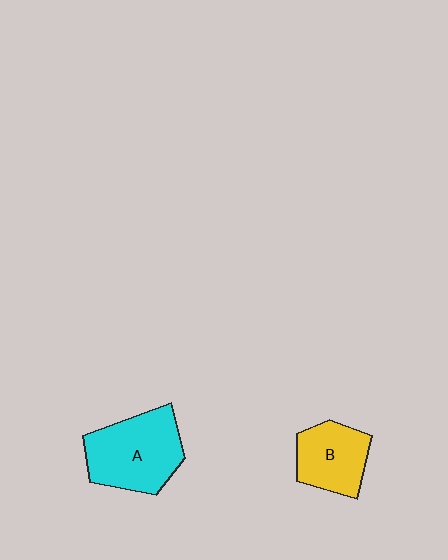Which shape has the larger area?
Shape A (cyan).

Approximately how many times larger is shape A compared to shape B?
Approximately 1.5 times.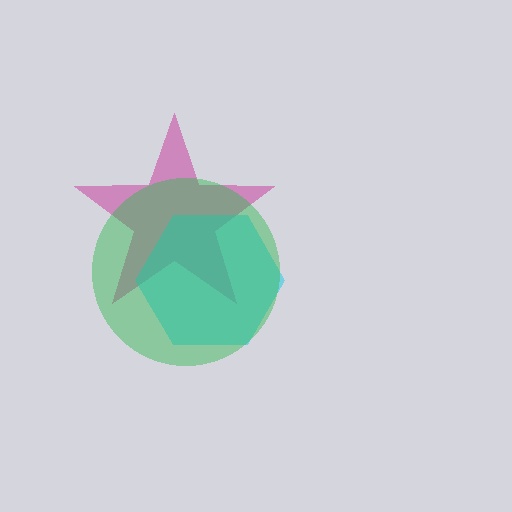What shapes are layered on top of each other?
The layered shapes are: a magenta star, a cyan hexagon, a green circle.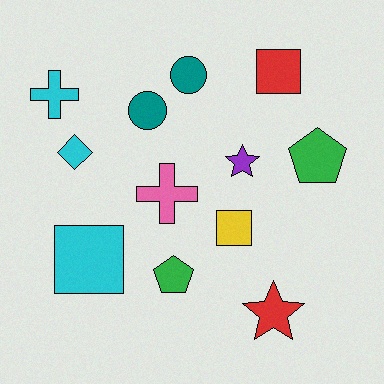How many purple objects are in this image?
There is 1 purple object.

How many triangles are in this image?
There are no triangles.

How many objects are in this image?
There are 12 objects.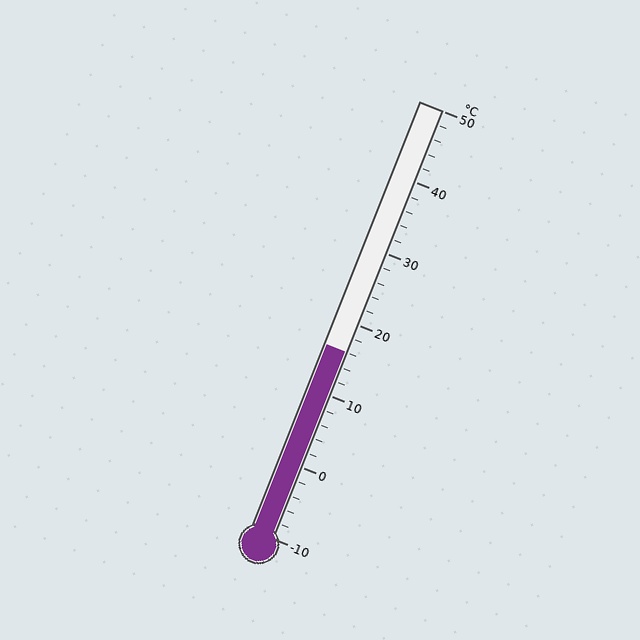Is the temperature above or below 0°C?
The temperature is above 0°C.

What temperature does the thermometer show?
The thermometer shows approximately 16°C.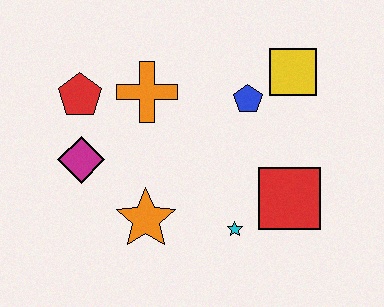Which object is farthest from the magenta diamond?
The yellow square is farthest from the magenta diamond.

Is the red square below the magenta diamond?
Yes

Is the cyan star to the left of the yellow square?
Yes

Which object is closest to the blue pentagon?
The yellow square is closest to the blue pentagon.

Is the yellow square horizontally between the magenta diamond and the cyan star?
No